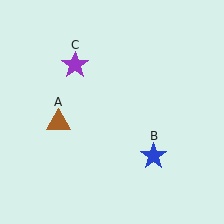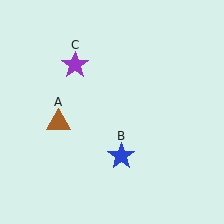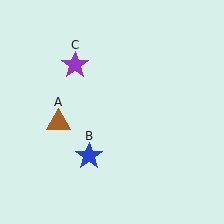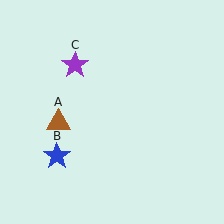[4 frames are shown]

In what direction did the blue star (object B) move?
The blue star (object B) moved left.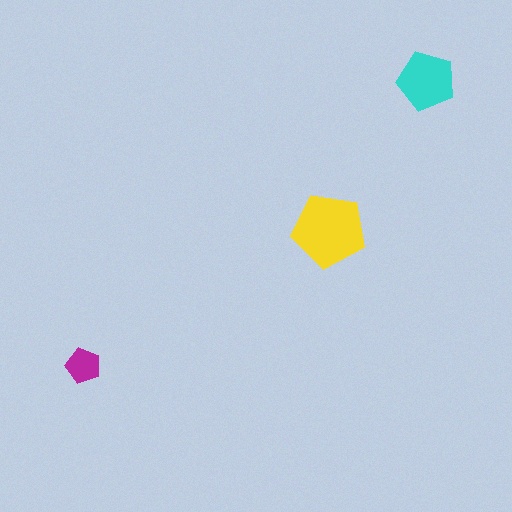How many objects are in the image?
There are 3 objects in the image.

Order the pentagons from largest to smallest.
the yellow one, the cyan one, the magenta one.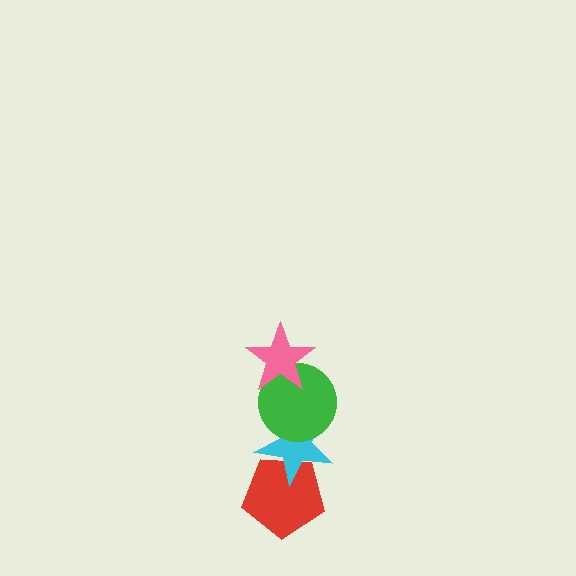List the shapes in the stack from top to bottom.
From top to bottom: the pink star, the green circle, the cyan star, the red pentagon.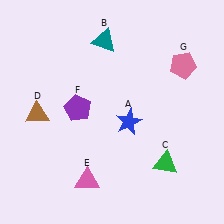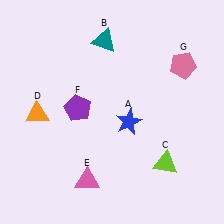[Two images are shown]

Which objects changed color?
C changed from green to lime. D changed from brown to orange.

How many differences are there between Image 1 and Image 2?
There are 2 differences between the two images.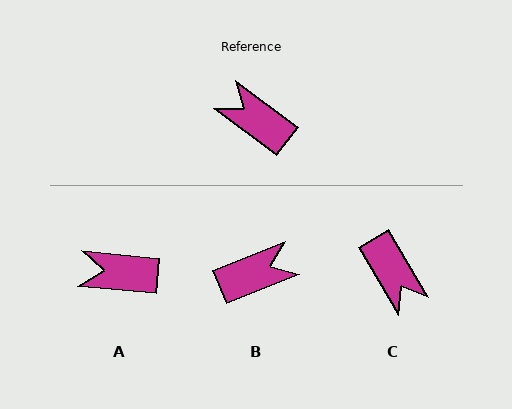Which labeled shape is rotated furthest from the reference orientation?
C, about 158 degrees away.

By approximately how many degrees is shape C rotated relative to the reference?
Approximately 158 degrees counter-clockwise.